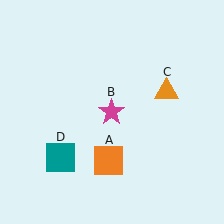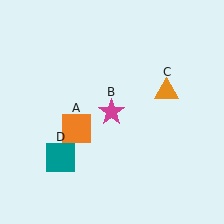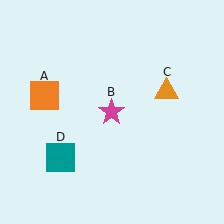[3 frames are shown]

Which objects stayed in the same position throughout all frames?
Magenta star (object B) and orange triangle (object C) and teal square (object D) remained stationary.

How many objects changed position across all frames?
1 object changed position: orange square (object A).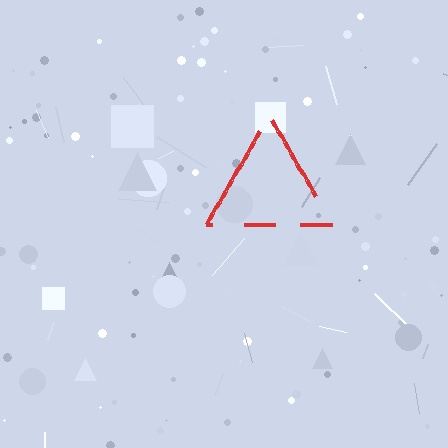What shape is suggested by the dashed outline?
The dashed outline suggests a triangle.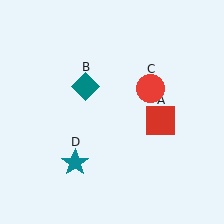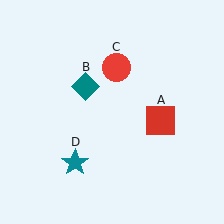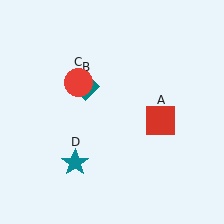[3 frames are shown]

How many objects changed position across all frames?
1 object changed position: red circle (object C).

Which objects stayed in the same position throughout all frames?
Red square (object A) and teal diamond (object B) and teal star (object D) remained stationary.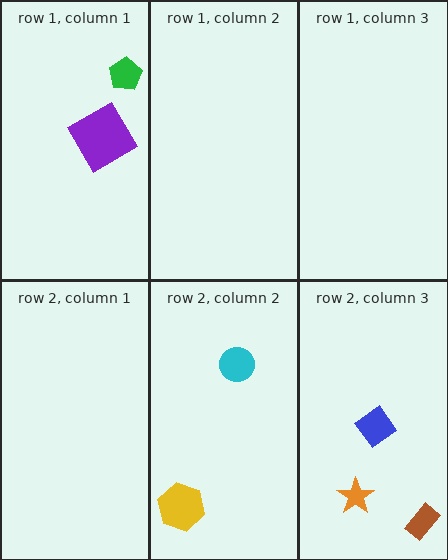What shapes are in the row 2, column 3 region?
The orange star, the brown rectangle, the blue diamond.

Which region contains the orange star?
The row 2, column 3 region.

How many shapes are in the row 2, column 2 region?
2.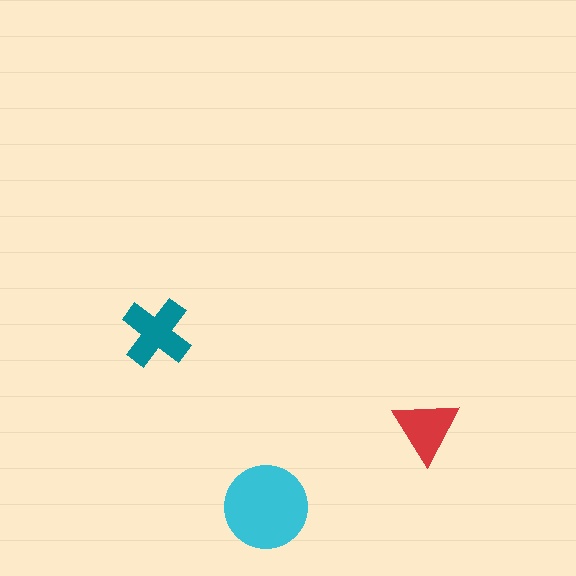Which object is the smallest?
The red triangle.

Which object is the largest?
The cyan circle.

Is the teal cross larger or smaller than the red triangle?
Larger.